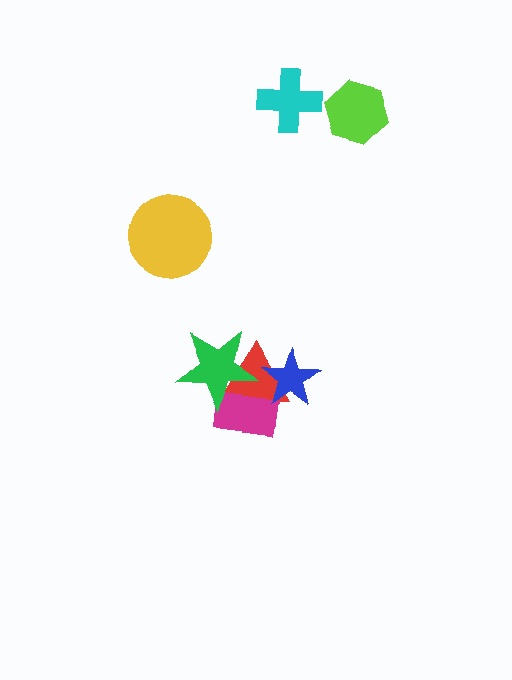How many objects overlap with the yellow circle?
0 objects overlap with the yellow circle.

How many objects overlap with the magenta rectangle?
2 objects overlap with the magenta rectangle.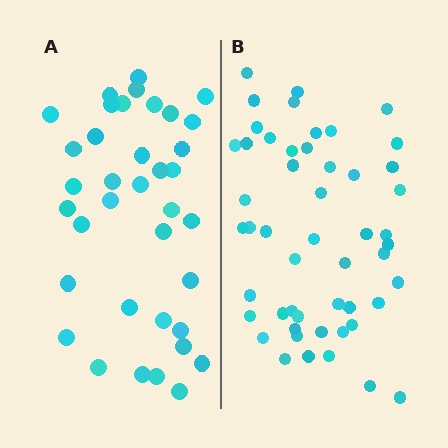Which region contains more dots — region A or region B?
Region B (the right region) has more dots.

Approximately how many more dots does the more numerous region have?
Region B has approximately 15 more dots than region A.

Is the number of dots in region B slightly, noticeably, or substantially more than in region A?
Region B has noticeably more, but not dramatically so. The ratio is roughly 1.4 to 1.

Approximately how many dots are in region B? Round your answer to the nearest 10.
About 50 dots. (The exact count is 51, which rounds to 50.)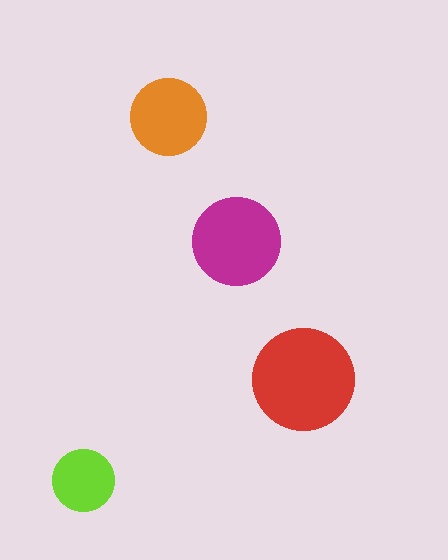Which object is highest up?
The orange circle is topmost.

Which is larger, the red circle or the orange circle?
The red one.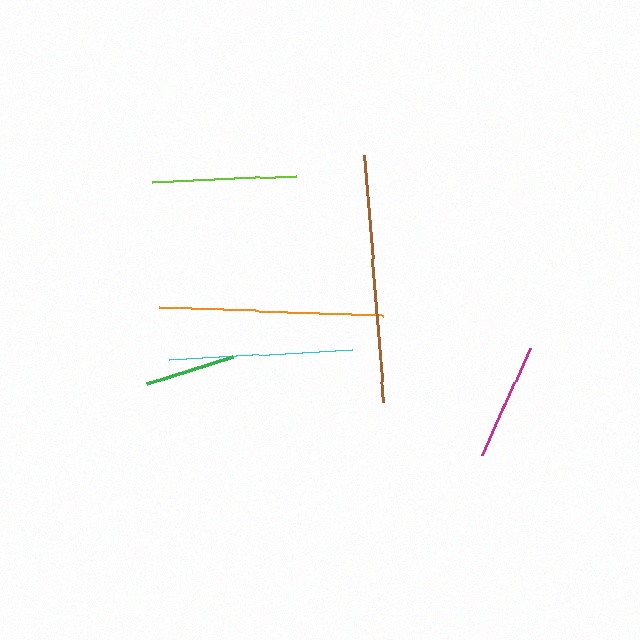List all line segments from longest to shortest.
From longest to shortest: brown, orange, cyan, lime, magenta, green.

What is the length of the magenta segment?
The magenta segment is approximately 118 pixels long.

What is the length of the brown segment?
The brown segment is approximately 248 pixels long.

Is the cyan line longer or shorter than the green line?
The cyan line is longer than the green line.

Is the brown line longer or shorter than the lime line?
The brown line is longer than the lime line.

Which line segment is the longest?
The brown line is the longest at approximately 248 pixels.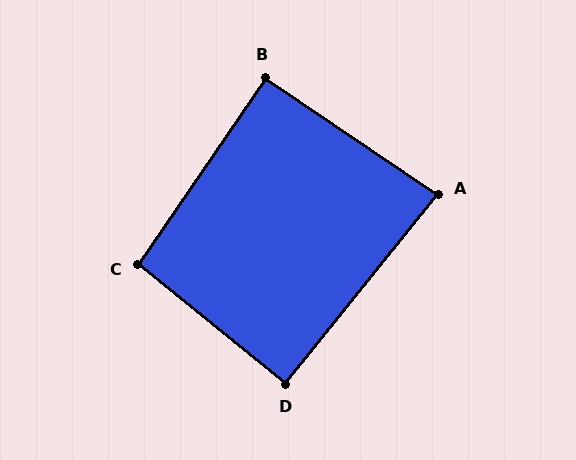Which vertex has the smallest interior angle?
A, at approximately 85 degrees.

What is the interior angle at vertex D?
Approximately 90 degrees (approximately right).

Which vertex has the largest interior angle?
C, at approximately 95 degrees.